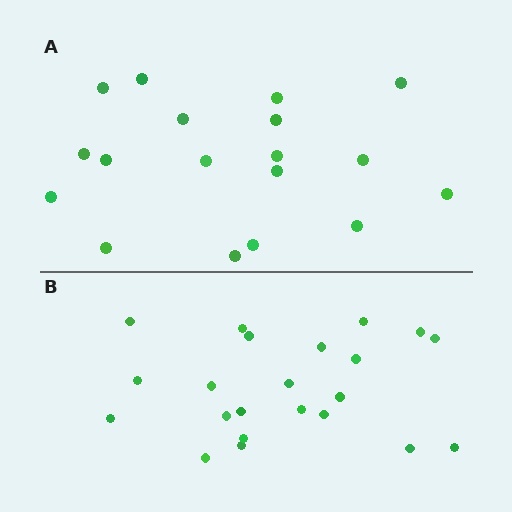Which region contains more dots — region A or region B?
Region B (the bottom region) has more dots.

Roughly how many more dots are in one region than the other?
Region B has about 4 more dots than region A.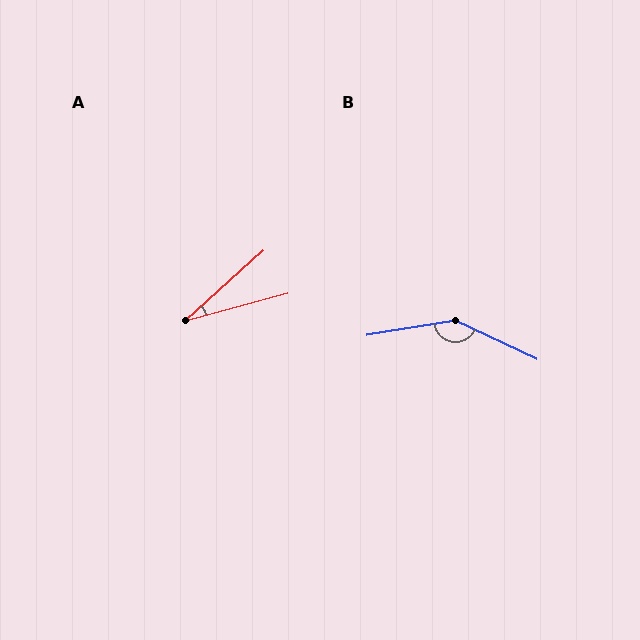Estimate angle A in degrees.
Approximately 27 degrees.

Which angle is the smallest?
A, at approximately 27 degrees.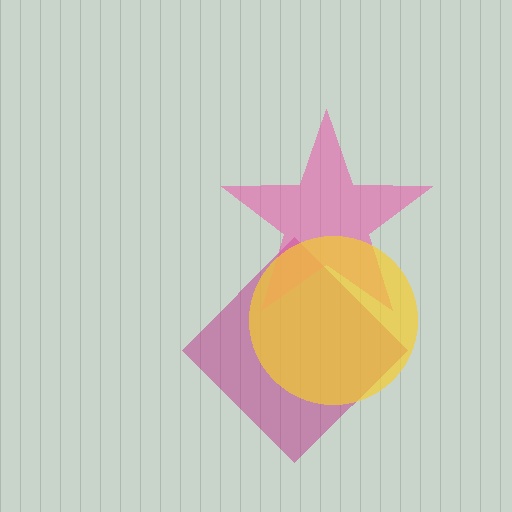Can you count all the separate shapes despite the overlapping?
Yes, there are 3 separate shapes.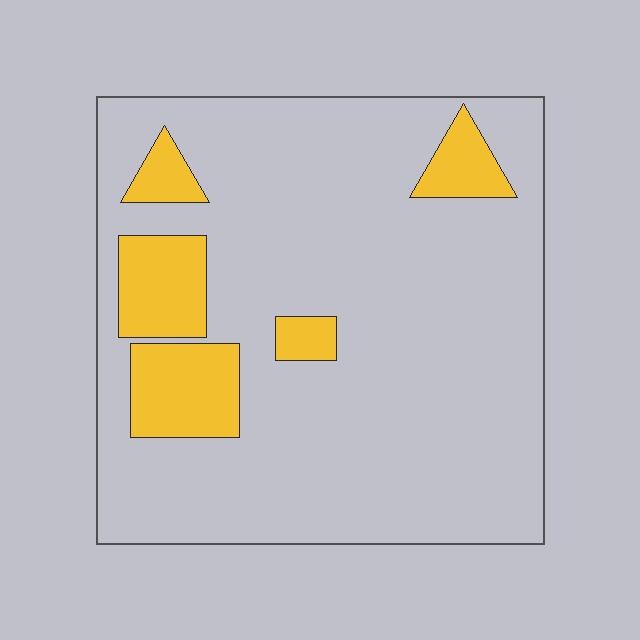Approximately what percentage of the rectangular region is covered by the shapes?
Approximately 15%.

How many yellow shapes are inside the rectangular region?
5.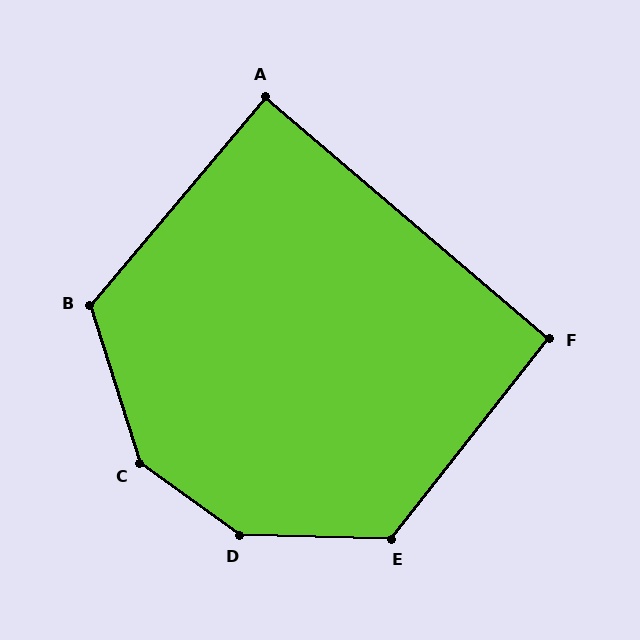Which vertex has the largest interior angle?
D, at approximately 145 degrees.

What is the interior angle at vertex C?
Approximately 143 degrees (obtuse).